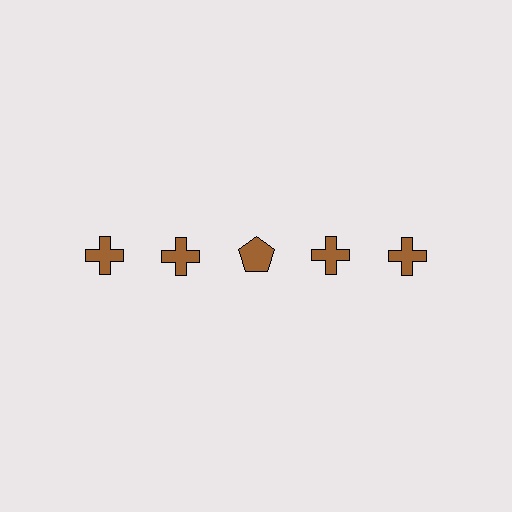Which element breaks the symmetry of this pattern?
The brown pentagon in the top row, center column breaks the symmetry. All other shapes are brown crosses.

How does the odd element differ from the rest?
It has a different shape: pentagon instead of cross.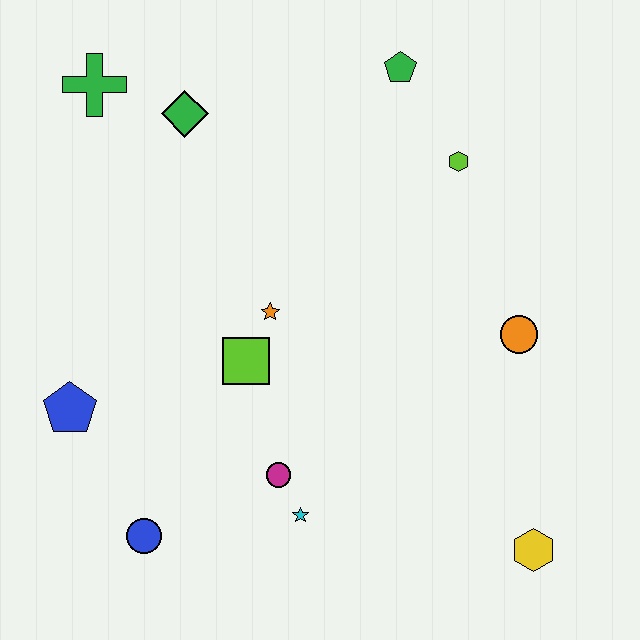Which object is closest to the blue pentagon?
The blue circle is closest to the blue pentagon.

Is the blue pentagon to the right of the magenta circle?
No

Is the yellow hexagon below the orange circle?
Yes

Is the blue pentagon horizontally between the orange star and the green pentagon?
No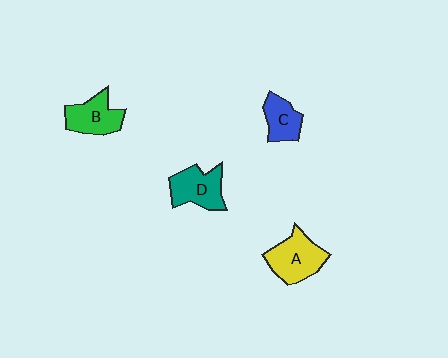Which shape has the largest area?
Shape A (yellow).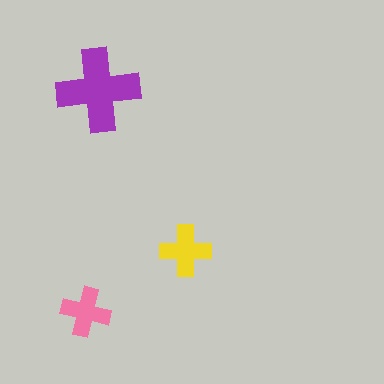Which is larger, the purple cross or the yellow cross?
The purple one.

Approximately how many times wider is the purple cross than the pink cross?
About 1.5 times wider.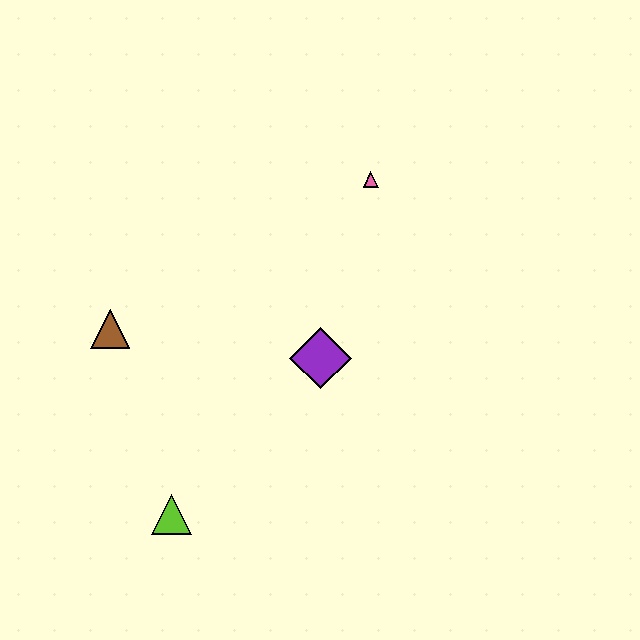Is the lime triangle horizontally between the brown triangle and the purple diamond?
Yes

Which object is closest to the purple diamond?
The pink triangle is closest to the purple diamond.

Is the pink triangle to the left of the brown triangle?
No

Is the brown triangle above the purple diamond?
Yes